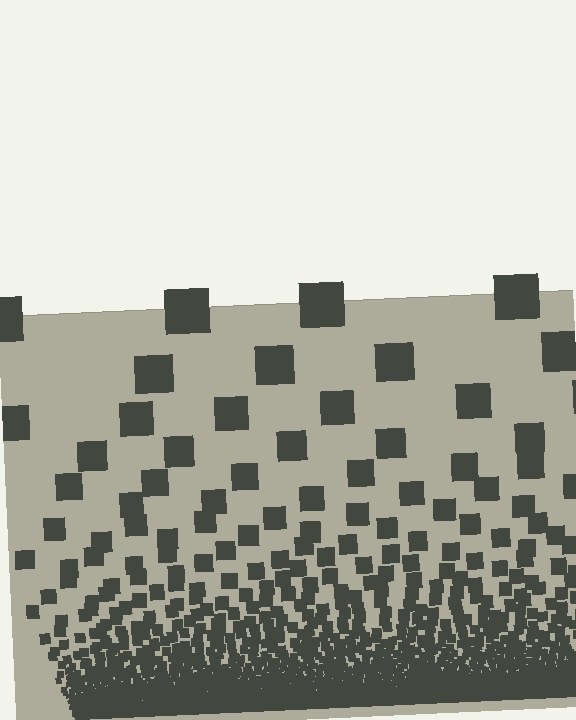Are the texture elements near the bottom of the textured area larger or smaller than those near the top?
Smaller. The gradient is inverted — elements near the bottom are smaller and denser.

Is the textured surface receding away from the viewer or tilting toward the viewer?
The surface appears to tilt toward the viewer. Texture elements get larger and sparser toward the top.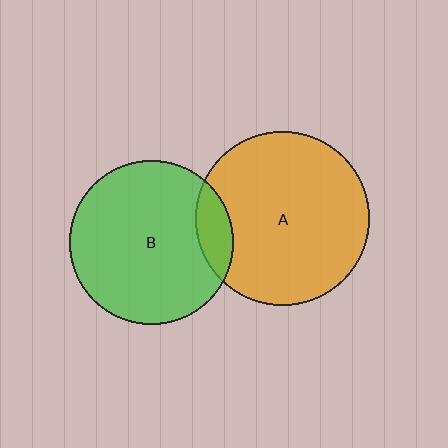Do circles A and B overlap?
Yes.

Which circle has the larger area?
Circle A (orange).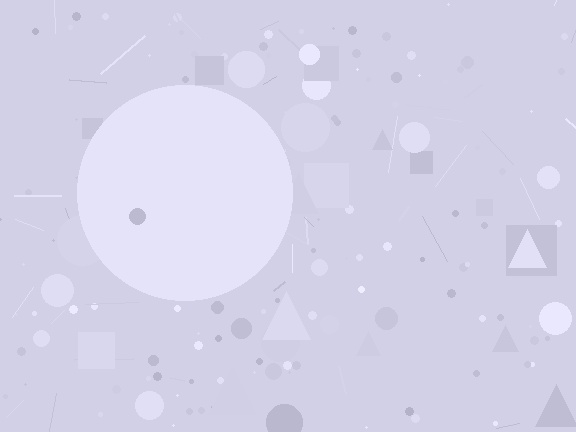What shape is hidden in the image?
A circle is hidden in the image.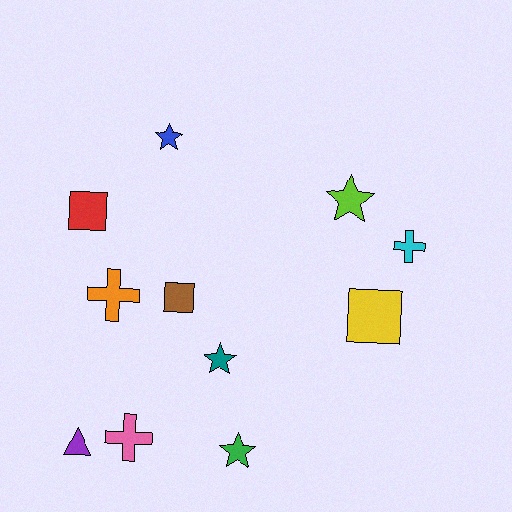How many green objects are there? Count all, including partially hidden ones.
There is 1 green object.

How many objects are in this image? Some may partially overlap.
There are 11 objects.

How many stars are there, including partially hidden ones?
There are 4 stars.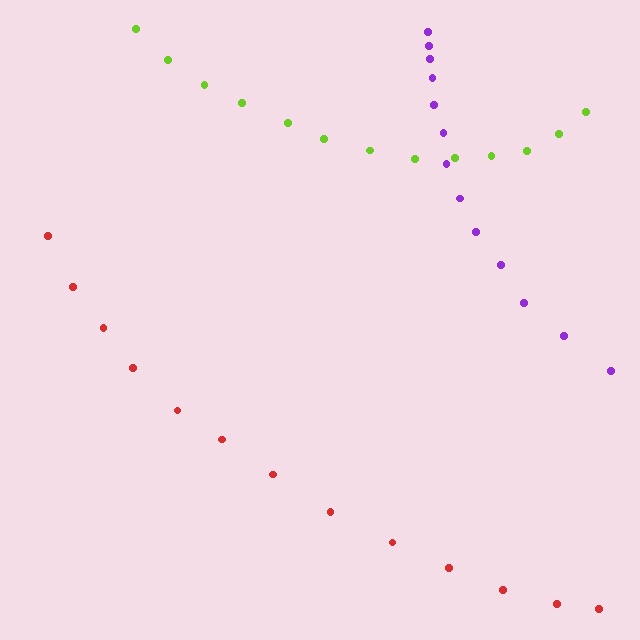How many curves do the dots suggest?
There are 3 distinct paths.